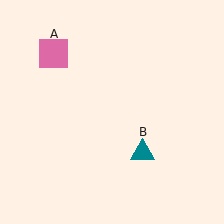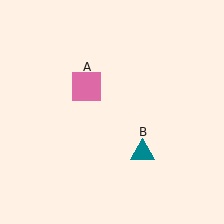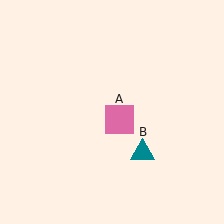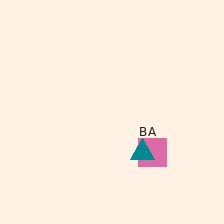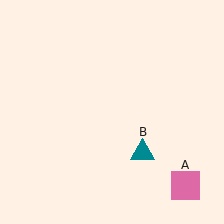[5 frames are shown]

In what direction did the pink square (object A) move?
The pink square (object A) moved down and to the right.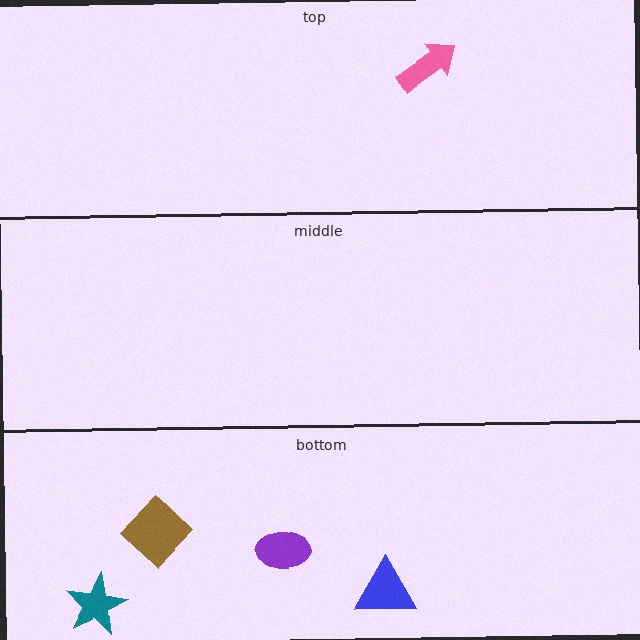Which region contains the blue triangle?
The bottom region.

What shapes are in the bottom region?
The blue triangle, the purple ellipse, the brown diamond, the teal star.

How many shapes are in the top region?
1.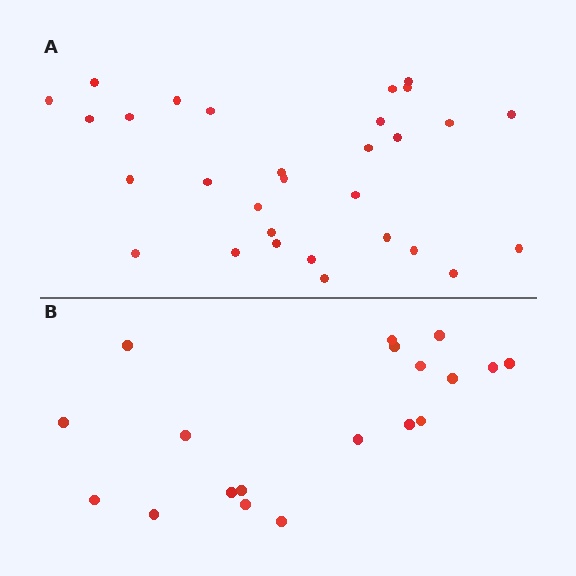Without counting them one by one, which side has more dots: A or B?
Region A (the top region) has more dots.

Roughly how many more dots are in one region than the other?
Region A has roughly 12 or so more dots than region B.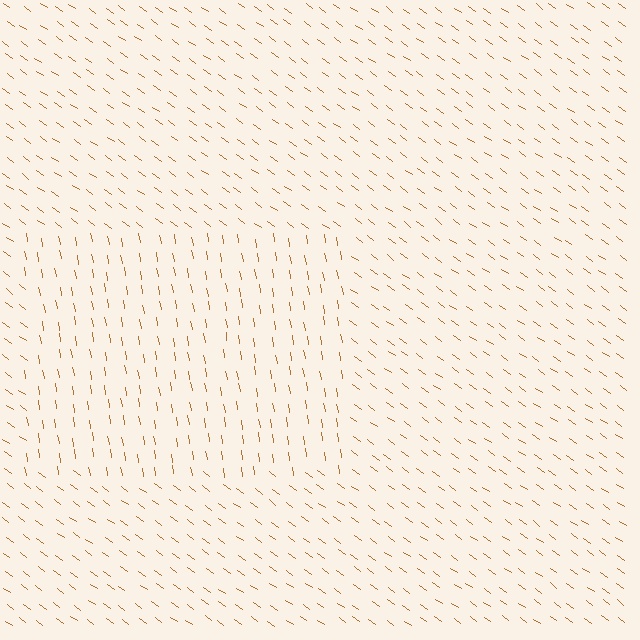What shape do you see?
I see a rectangle.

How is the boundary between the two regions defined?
The boundary is defined purely by a change in line orientation (approximately 45 degrees difference). All lines are the same color and thickness.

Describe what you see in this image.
The image is filled with small brown line segments. A rectangle region in the image has lines oriented differently from the surrounding lines, creating a visible texture boundary.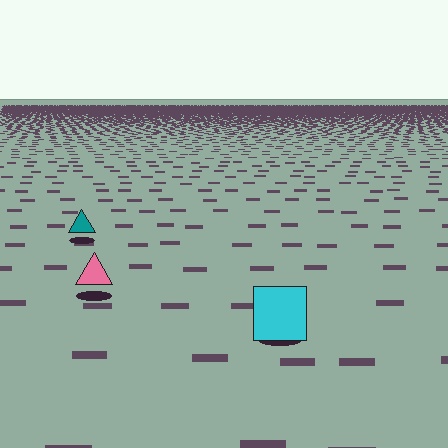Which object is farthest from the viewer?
The teal triangle is farthest from the viewer. It appears smaller and the ground texture around it is denser.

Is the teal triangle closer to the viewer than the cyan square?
No. The cyan square is closer — you can tell from the texture gradient: the ground texture is coarser near it.